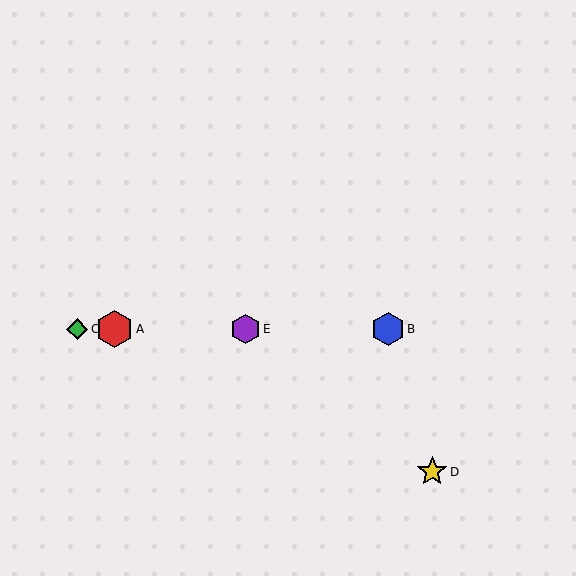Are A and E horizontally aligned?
Yes, both are at y≈329.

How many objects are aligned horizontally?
4 objects (A, B, C, E) are aligned horizontally.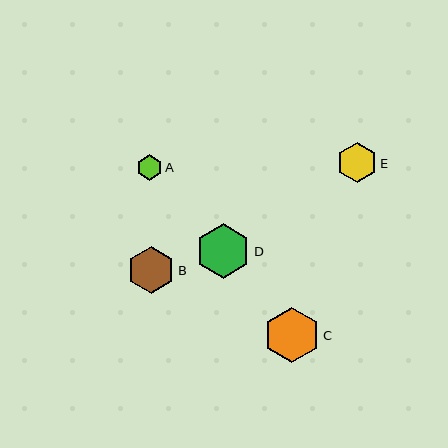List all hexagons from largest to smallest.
From largest to smallest: C, D, B, E, A.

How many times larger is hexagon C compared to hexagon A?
Hexagon C is approximately 2.2 times the size of hexagon A.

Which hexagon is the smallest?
Hexagon A is the smallest with a size of approximately 25 pixels.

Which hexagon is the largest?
Hexagon C is the largest with a size of approximately 56 pixels.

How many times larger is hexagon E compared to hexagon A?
Hexagon E is approximately 1.6 times the size of hexagon A.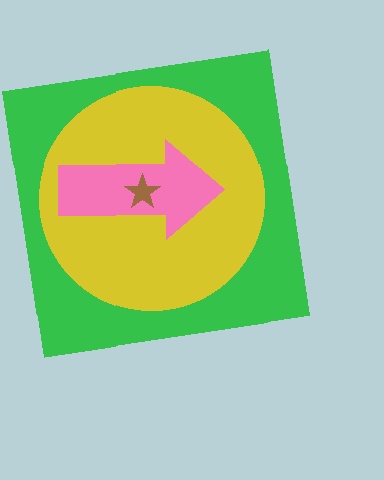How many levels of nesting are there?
4.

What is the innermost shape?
The brown star.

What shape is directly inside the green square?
The yellow circle.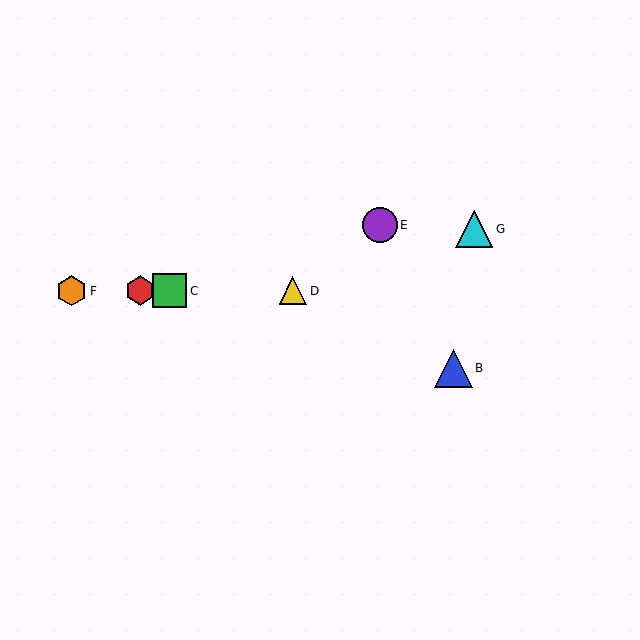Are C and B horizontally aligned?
No, C is at y≈291 and B is at y≈368.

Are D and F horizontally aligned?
Yes, both are at y≈291.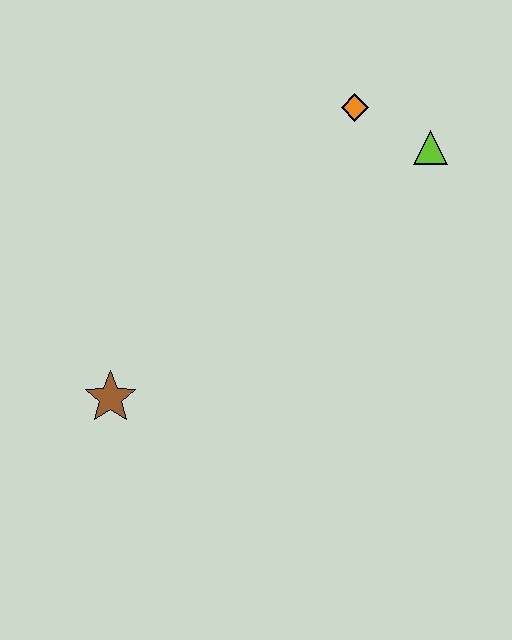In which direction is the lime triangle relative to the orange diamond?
The lime triangle is to the right of the orange diamond.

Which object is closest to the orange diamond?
The lime triangle is closest to the orange diamond.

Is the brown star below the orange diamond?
Yes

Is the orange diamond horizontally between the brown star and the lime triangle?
Yes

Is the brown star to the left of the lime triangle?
Yes